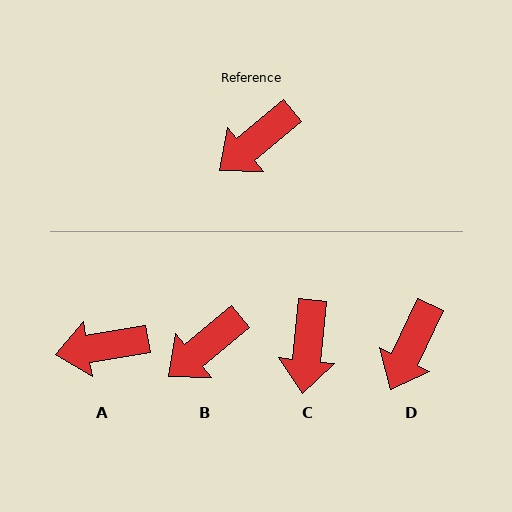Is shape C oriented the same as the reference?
No, it is off by about 45 degrees.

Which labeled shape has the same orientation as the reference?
B.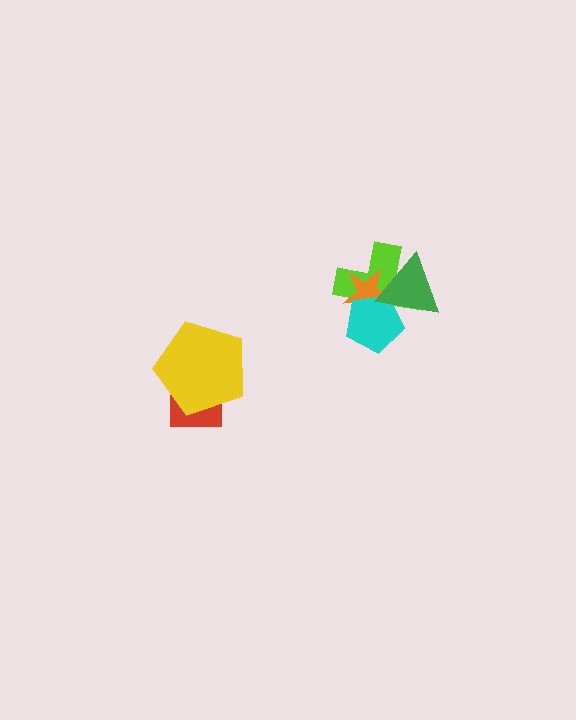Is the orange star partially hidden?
Yes, it is partially covered by another shape.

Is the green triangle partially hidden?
No, no other shape covers it.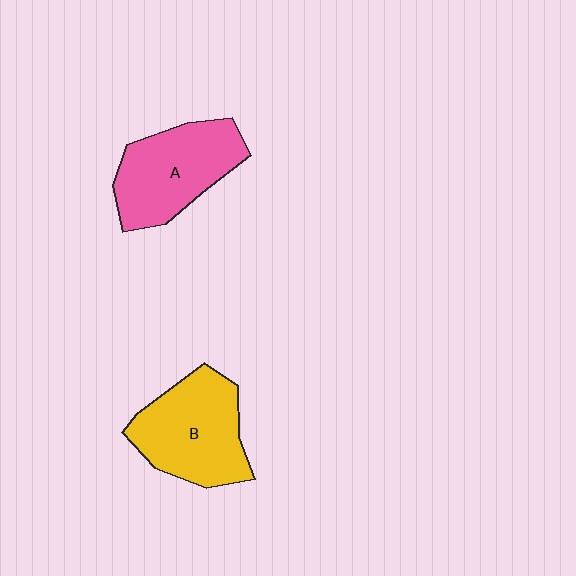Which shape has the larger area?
Shape B (yellow).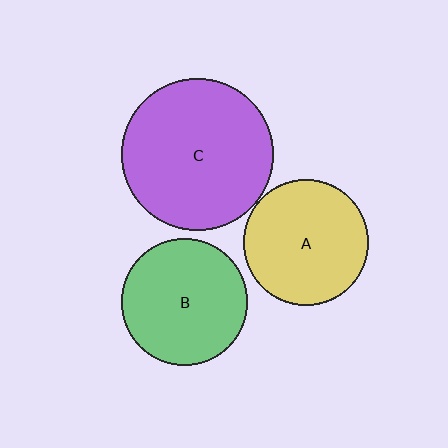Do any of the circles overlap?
No, none of the circles overlap.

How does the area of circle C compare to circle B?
Approximately 1.4 times.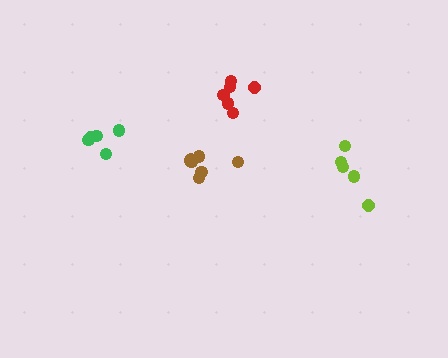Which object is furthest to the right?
The lime cluster is rightmost.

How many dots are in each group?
Group 1: 5 dots, Group 2: 7 dots, Group 3: 6 dots, Group 4: 5 dots (23 total).